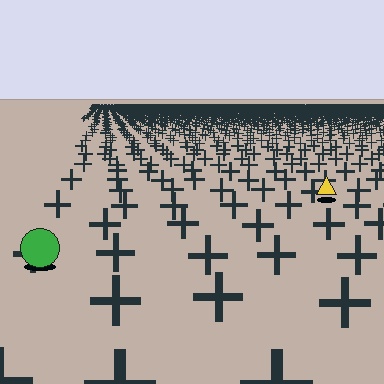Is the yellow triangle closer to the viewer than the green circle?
No. The green circle is closer — you can tell from the texture gradient: the ground texture is coarser near it.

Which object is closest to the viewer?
The green circle is closest. The texture marks near it are larger and more spread out.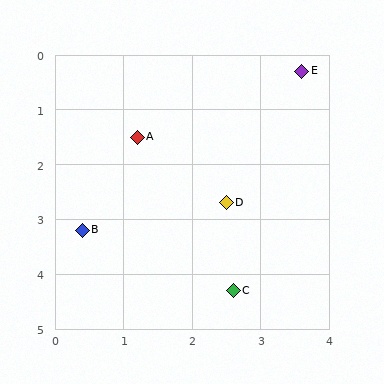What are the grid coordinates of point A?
Point A is at approximately (1.2, 1.5).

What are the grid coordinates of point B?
Point B is at approximately (0.4, 3.2).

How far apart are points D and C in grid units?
Points D and C are about 1.6 grid units apart.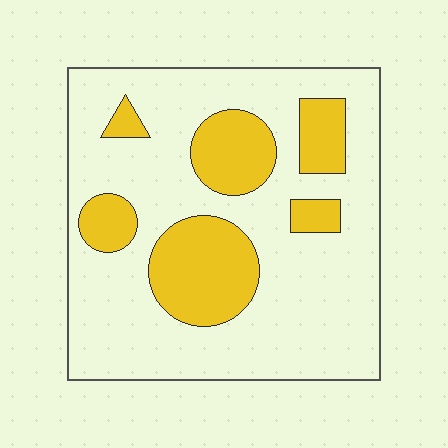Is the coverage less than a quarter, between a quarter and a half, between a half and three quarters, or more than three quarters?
Between a quarter and a half.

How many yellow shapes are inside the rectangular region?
6.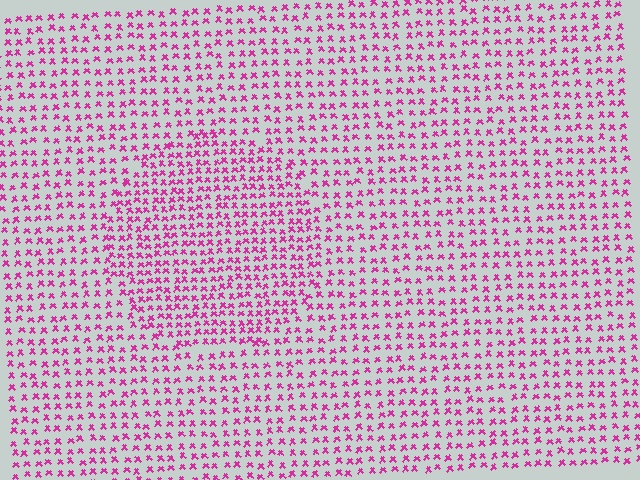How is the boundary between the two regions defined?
The boundary is defined by a change in element density (approximately 1.5x ratio). All elements are the same color, size, and shape.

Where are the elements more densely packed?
The elements are more densely packed inside the circle boundary.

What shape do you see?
I see a circle.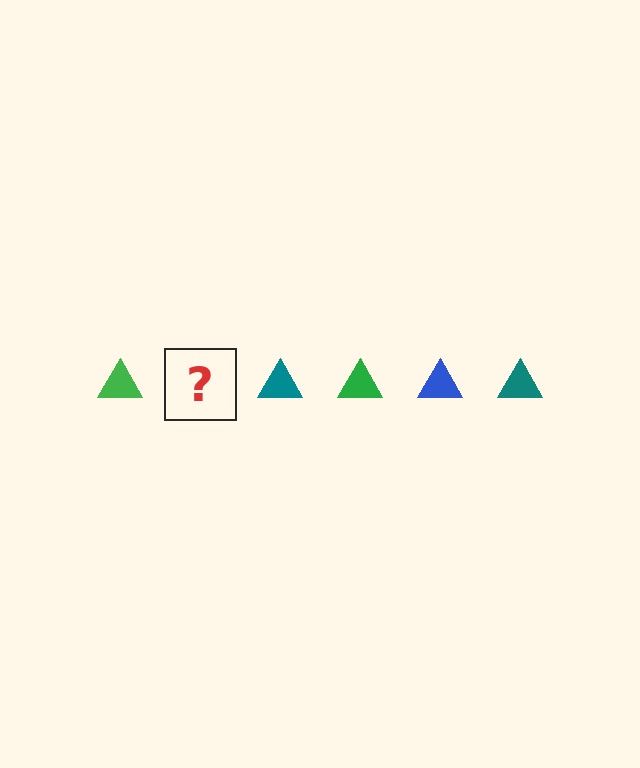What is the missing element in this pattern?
The missing element is a blue triangle.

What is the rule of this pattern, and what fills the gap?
The rule is that the pattern cycles through green, blue, teal triangles. The gap should be filled with a blue triangle.